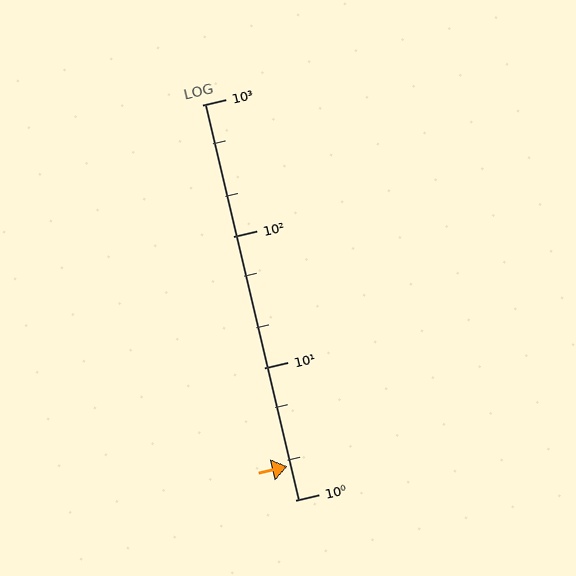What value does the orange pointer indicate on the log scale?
The pointer indicates approximately 1.8.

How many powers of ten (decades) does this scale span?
The scale spans 3 decades, from 1 to 1000.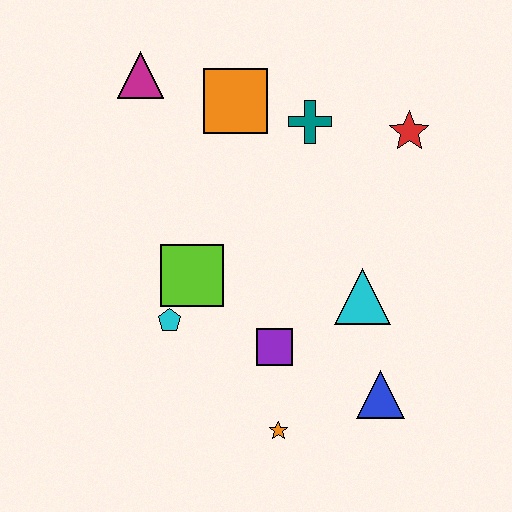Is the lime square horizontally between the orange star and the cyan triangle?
No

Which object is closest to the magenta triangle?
The orange square is closest to the magenta triangle.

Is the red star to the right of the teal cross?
Yes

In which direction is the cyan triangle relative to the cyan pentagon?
The cyan triangle is to the right of the cyan pentagon.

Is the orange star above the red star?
No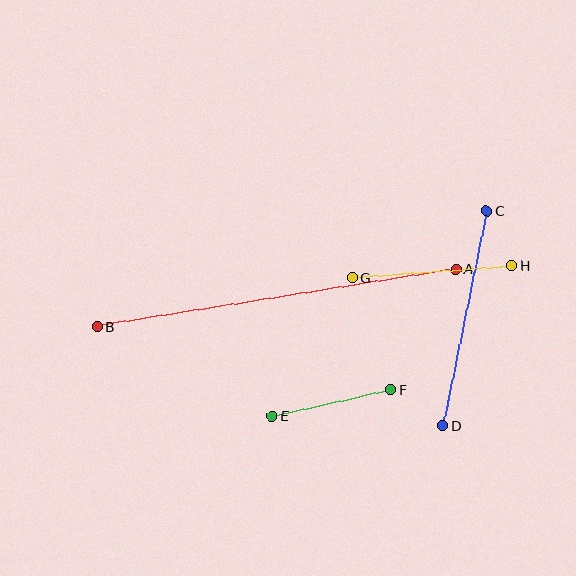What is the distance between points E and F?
The distance is approximately 122 pixels.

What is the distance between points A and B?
The distance is approximately 363 pixels.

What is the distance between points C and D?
The distance is approximately 220 pixels.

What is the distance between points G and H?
The distance is approximately 160 pixels.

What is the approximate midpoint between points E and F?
The midpoint is at approximately (332, 403) pixels.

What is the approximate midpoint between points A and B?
The midpoint is at approximately (276, 298) pixels.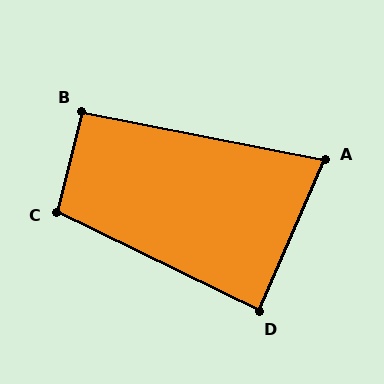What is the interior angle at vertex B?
Approximately 92 degrees (approximately right).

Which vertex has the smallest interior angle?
A, at approximately 78 degrees.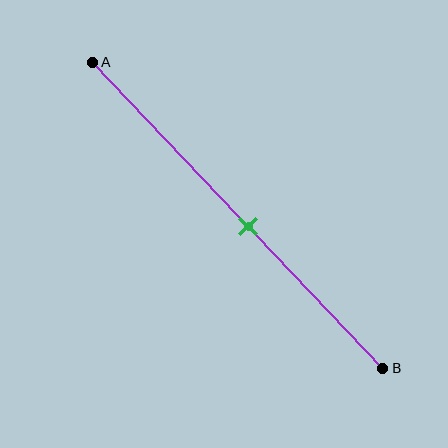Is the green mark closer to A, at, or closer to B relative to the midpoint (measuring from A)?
The green mark is closer to point B than the midpoint of segment AB.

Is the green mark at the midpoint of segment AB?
No, the mark is at about 55% from A, not at the 50% midpoint.